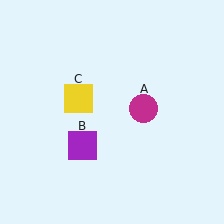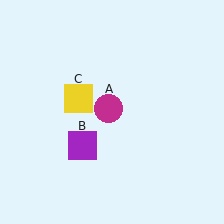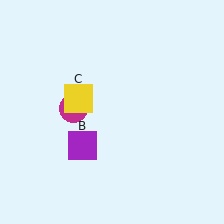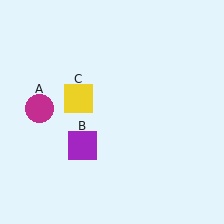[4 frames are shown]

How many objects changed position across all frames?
1 object changed position: magenta circle (object A).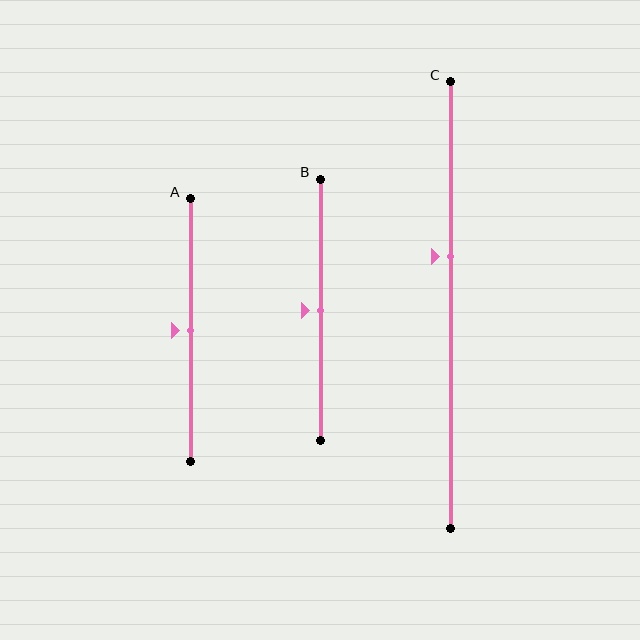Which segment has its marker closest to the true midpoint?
Segment A has its marker closest to the true midpoint.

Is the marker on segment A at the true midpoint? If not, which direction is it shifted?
Yes, the marker on segment A is at the true midpoint.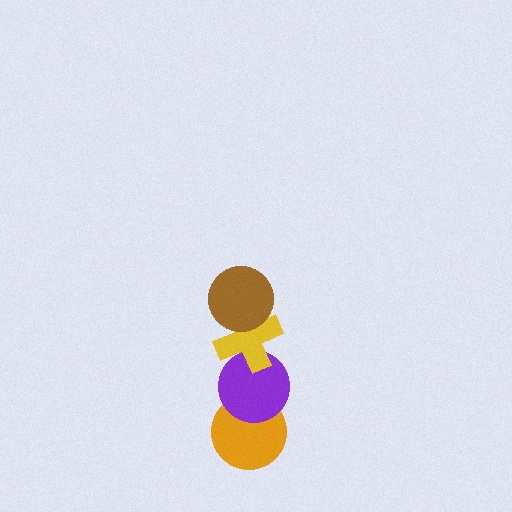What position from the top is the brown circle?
The brown circle is 1st from the top.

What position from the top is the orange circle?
The orange circle is 4th from the top.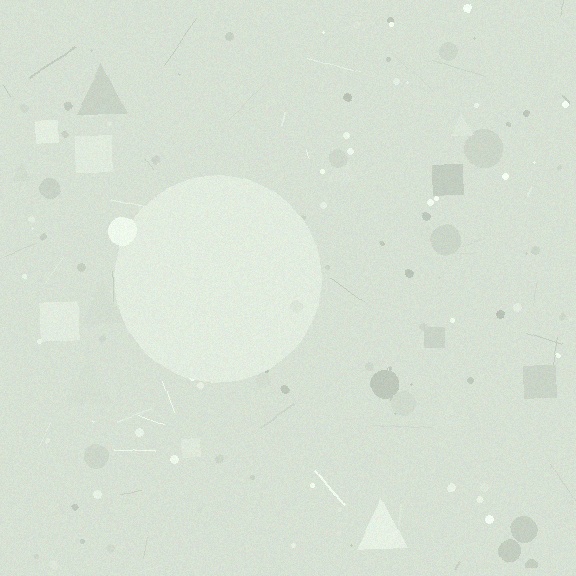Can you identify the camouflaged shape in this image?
The camouflaged shape is a circle.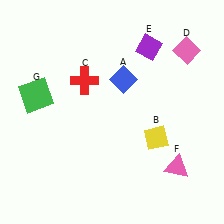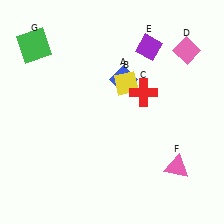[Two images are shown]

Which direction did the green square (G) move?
The green square (G) moved up.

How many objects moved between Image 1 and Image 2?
3 objects moved between the two images.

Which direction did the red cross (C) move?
The red cross (C) moved right.